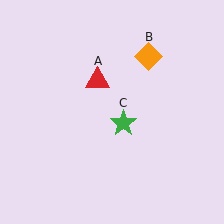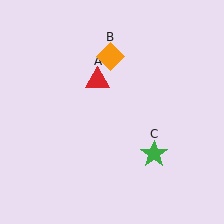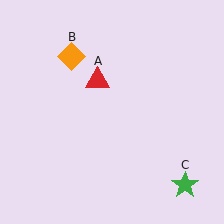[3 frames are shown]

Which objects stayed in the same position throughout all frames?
Red triangle (object A) remained stationary.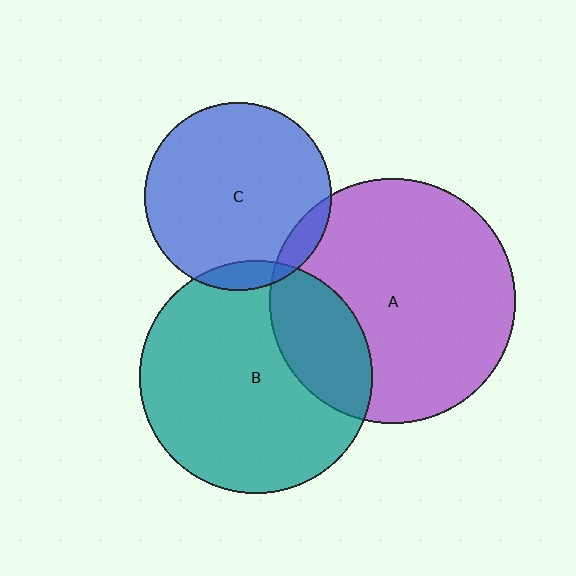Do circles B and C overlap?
Yes.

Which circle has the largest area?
Circle A (purple).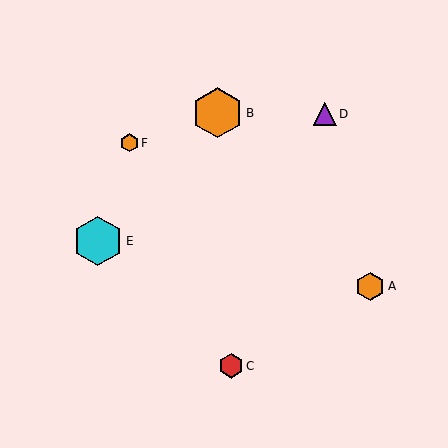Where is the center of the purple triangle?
The center of the purple triangle is at (325, 114).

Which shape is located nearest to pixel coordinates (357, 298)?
The orange hexagon (labeled A) at (370, 286) is nearest to that location.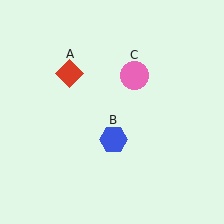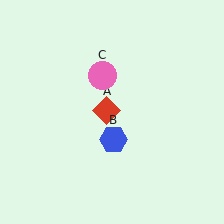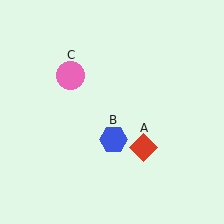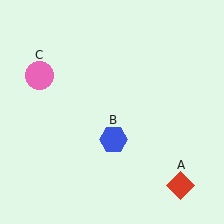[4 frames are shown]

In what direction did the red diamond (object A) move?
The red diamond (object A) moved down and to the right.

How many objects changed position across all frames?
2 objects changed position: red diamond (object A), pink circle (object C).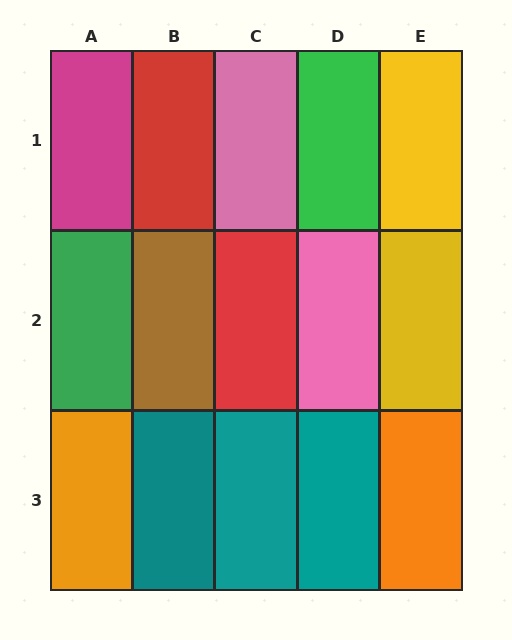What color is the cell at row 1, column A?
Magenta.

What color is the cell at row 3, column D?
Teal.